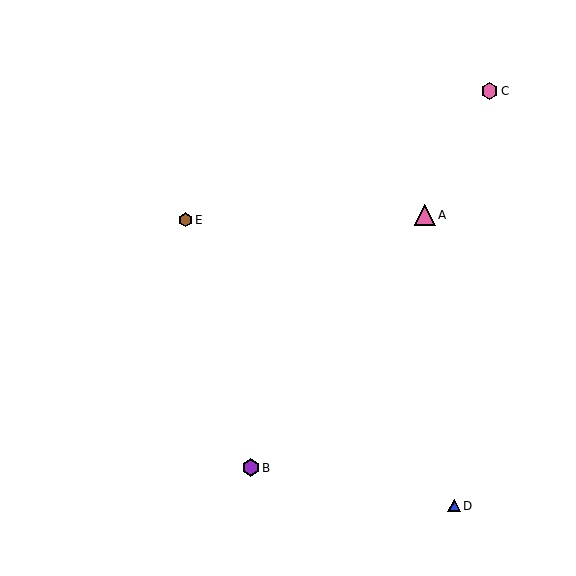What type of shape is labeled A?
Shape A is a pink triangle.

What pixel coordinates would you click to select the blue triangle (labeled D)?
Click at (454, 506) to select the blue triangle D.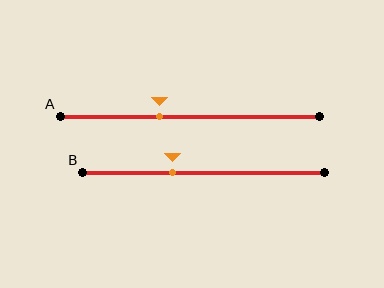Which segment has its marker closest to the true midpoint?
Segment A has its marker closest to the true midpoint.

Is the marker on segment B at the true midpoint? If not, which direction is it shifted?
No, the marker on segment B is shifted to the left by about 13% of the segment length.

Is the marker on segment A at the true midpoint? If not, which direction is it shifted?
No, the marker on segment A is shifted to the left by about 12% of the segment length.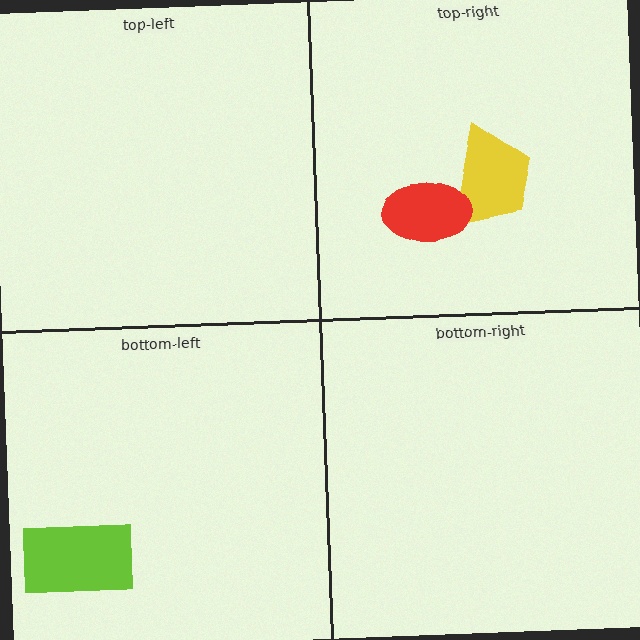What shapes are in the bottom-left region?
The lime rectangle.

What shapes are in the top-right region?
The yellow trapezoid, the red ellipse.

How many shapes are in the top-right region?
2.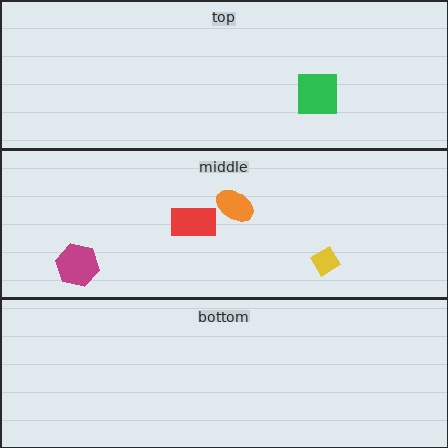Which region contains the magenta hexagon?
The middle region.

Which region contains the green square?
The top region.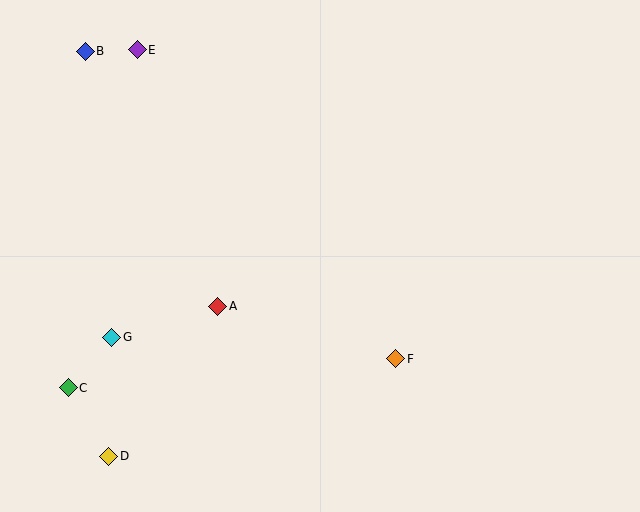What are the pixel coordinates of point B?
Point B is at (85, 51).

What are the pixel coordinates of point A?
Point A is at (218, 306).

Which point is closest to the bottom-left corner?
Point D is closest to the bottom-left corner.